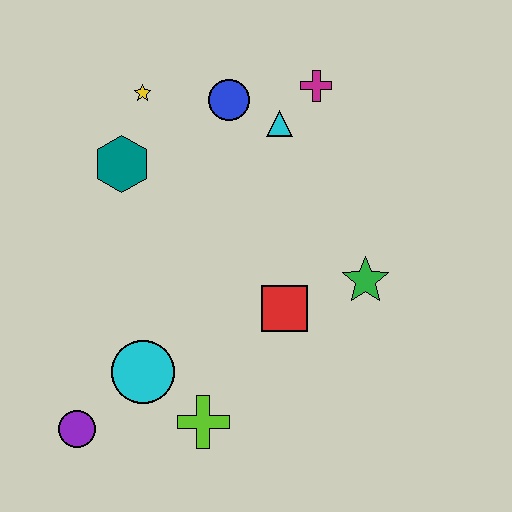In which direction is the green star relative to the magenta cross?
The green star is below the magenta cross.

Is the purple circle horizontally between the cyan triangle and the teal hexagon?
No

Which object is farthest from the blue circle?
The purple circle is farthest from the blue circle.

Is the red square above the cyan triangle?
No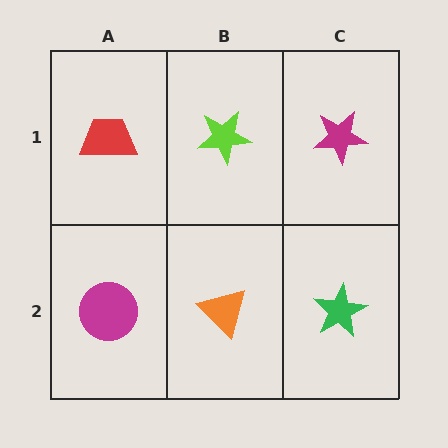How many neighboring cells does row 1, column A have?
2.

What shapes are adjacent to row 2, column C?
A magenta star (row 1, column C), an orange triangle (row 2, column B).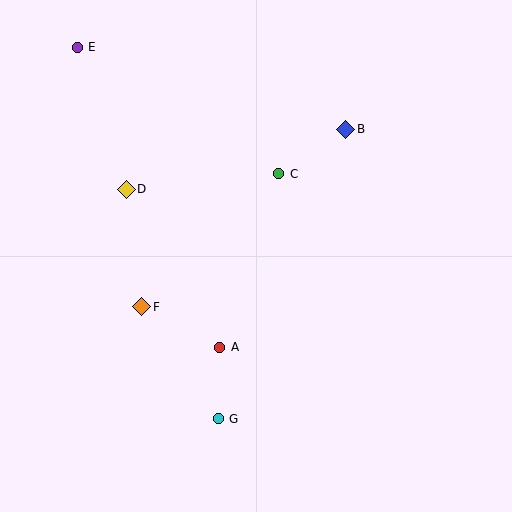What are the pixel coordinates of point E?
Point E is at (77, 47).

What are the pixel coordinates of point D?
Point D is at (126, 189).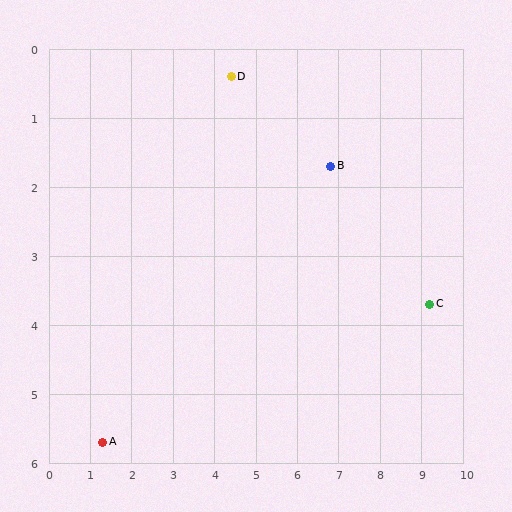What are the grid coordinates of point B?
Point B is at approximately (6.8, 1.7).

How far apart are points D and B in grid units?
Points D and B are about 2.7 grid units apart.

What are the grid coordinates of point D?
Point D is at approximately (4.4, 0.4).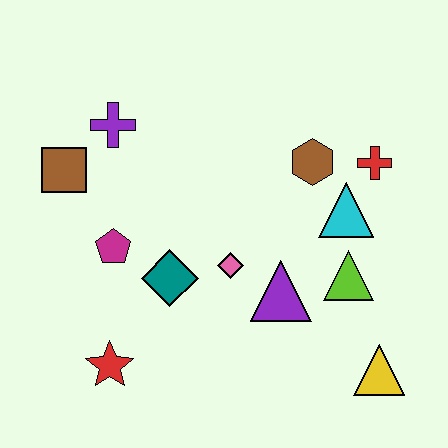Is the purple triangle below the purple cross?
Yes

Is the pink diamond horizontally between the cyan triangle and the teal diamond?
Yes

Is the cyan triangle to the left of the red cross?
Yes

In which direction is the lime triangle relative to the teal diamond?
The lime triangle is to the right of the teal diamond.